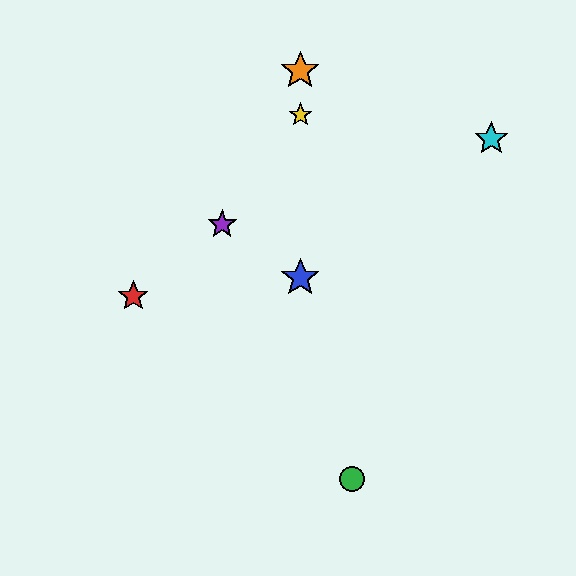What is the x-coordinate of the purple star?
The purple star is at x≈222.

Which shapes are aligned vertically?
The blue star, the yellow star, the orange star are aligned vertically.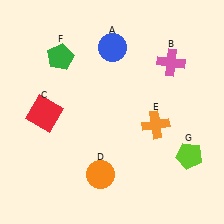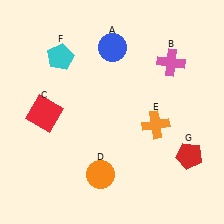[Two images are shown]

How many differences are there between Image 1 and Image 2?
There are 2 differences between the two images.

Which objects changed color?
F changed from green to cyan. G changed from lime to red.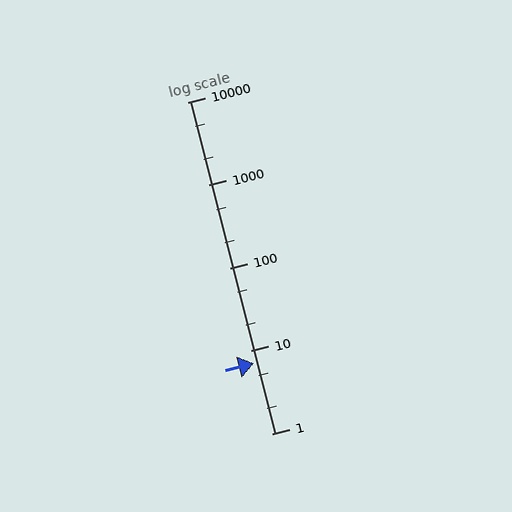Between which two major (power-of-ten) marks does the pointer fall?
The pointer is between 1 and 10.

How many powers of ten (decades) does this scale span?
The scale spans 4 decades, from 1 to 10000.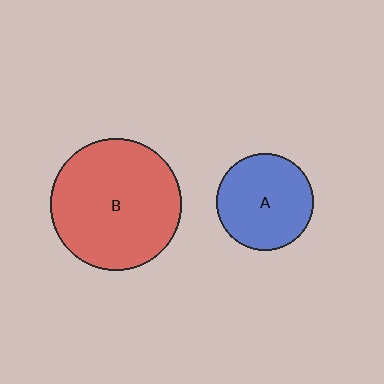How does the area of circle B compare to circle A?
Approximately 1.9 times.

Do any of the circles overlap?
No, none of the circles overlap.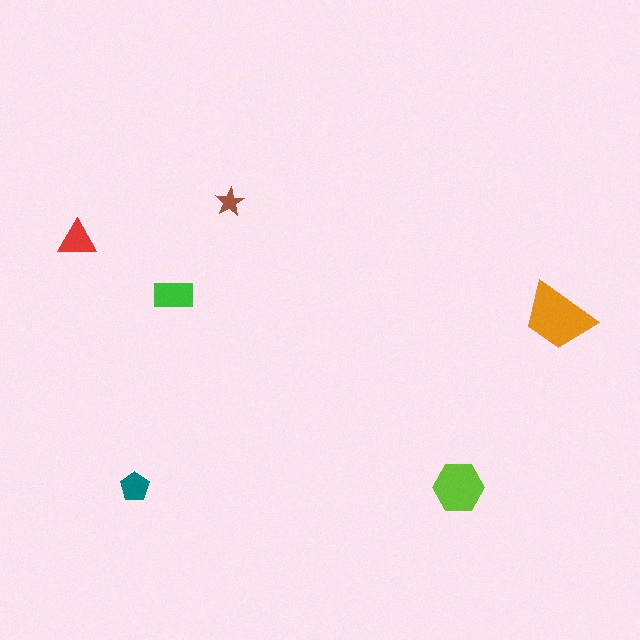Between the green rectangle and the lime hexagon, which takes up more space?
The lime hexagon.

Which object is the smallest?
The brown star.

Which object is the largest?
The orange trapezoid.